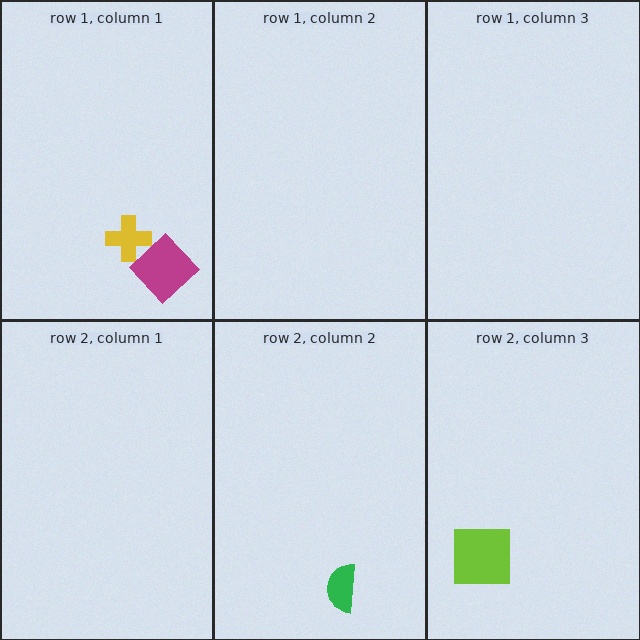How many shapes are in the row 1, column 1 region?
2.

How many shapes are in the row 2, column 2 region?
1.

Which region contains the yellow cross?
The row 1, column 1 region.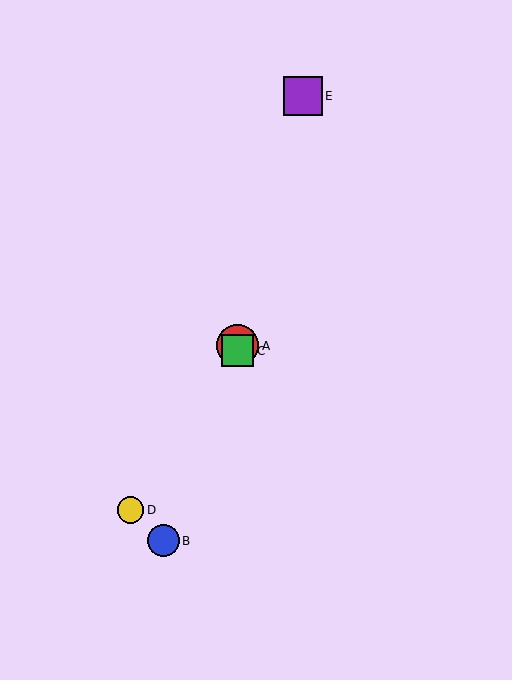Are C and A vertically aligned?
Yes, both are at x≈238.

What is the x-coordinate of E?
Object E is at x≈303.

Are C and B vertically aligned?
No, C is at x≈238 and B is at x≈163.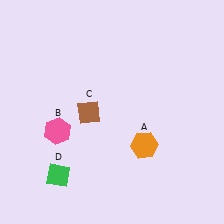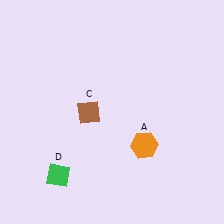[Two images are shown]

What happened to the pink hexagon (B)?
The pink hexagon (B) was removed in Image 2. It was in the bottom-left area of Image 1.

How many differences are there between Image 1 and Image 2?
There is 1 difference between the two images.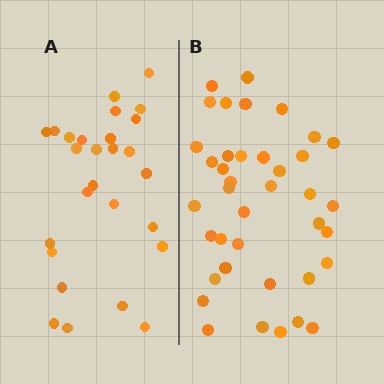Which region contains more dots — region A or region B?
Region B (the right region) has more dots.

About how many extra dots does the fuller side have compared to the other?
Region B has roughly 12 or so more dots than region A.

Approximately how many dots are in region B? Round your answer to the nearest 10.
About 40 dots. (The exact count is 39, which rounds to 40.)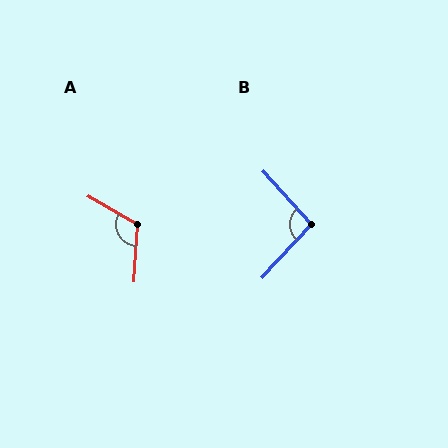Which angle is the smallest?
B, at approximately 95 degrees.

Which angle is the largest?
A, at approximately 117 degrees.